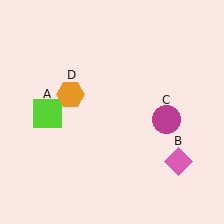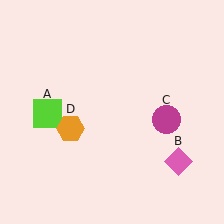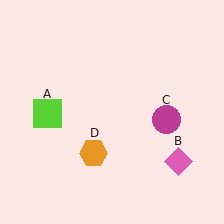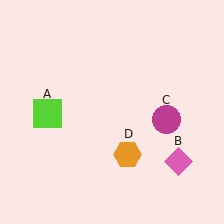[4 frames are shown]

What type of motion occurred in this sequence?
The orange hexagon (object D) rotated counterclockwise around the center of the scene.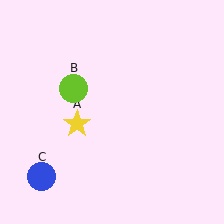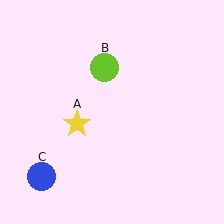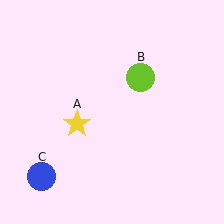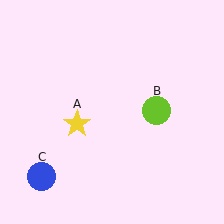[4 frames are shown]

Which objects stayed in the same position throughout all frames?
Yellow star (object A) and blue circle (object C) remained stationary.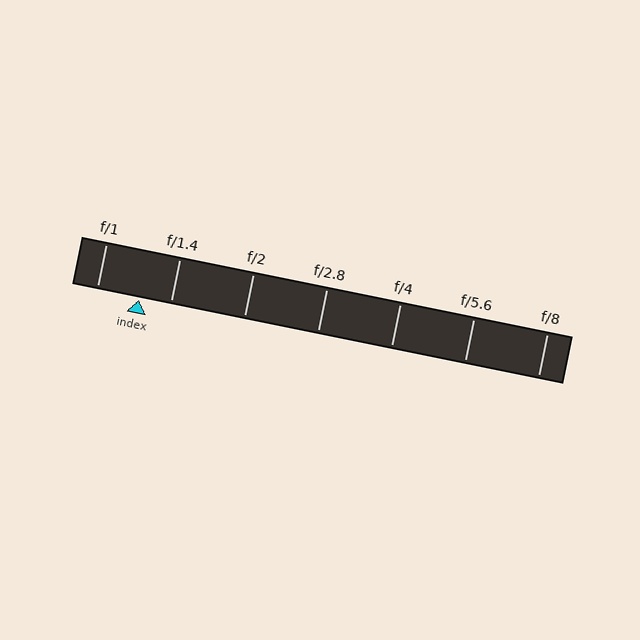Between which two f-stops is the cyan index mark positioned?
The index mark is between f/1 and f/1.4.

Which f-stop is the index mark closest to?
The index mark is closest to f/1.4.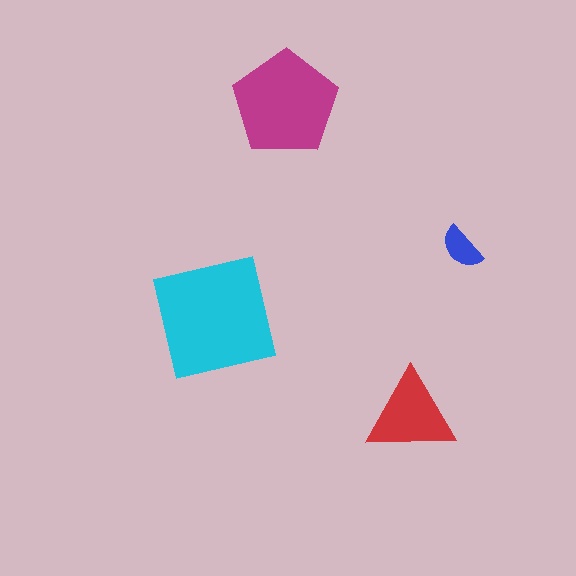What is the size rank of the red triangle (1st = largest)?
3rd.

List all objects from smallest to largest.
The blue semicircle, the red triangle, the magenta pentagon, the cyan square.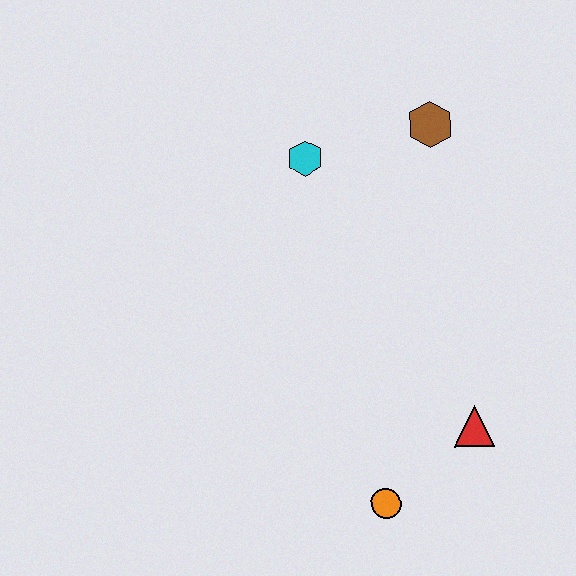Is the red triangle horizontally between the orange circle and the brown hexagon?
No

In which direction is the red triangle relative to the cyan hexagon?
The red triangle is below the cyan hexagon.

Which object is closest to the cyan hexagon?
The brown hexagon is closest to the cyan hexagon.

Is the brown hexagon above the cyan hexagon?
Yes